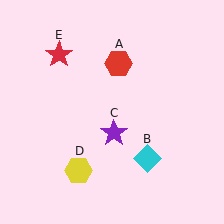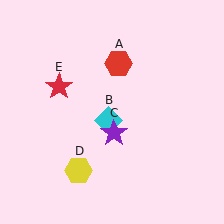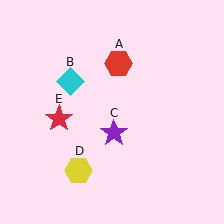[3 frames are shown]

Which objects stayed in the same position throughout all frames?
Red hexagon (object A) and purple star (object C) and yellow hexagon (object D) remained stationary.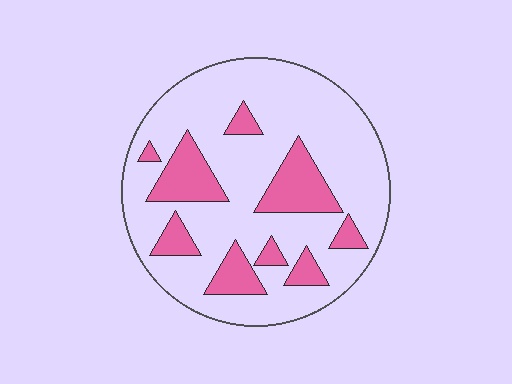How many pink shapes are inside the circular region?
9.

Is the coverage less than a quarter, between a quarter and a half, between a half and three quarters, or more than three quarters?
Less than a quarter.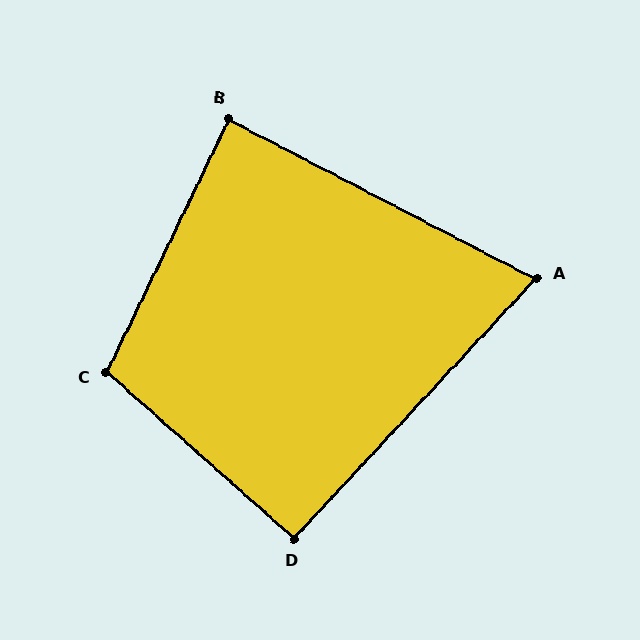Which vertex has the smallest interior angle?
A, at approximately 74 degrees.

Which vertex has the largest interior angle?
C, at approximately 106 degrees.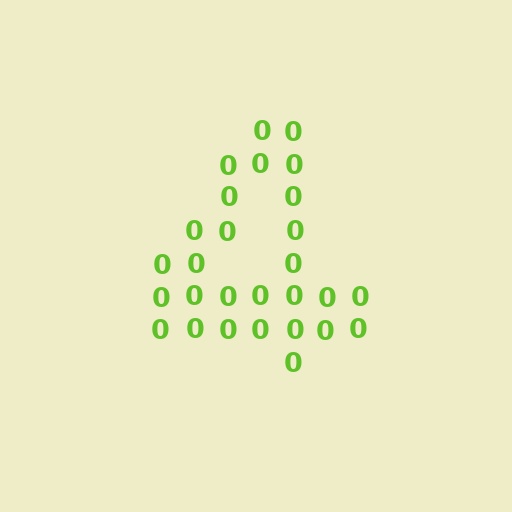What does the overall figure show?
The overall figure shows the digit 4.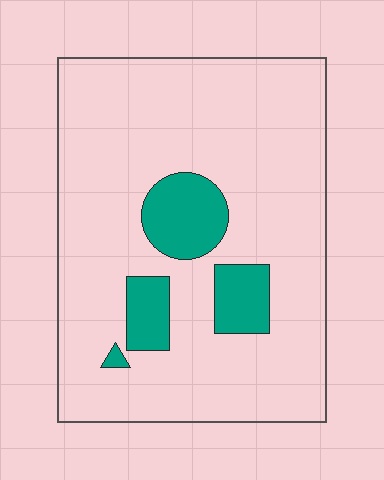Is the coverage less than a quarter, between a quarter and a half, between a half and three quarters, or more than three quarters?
Less than a quarter.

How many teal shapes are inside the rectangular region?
4.